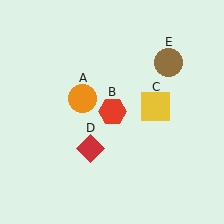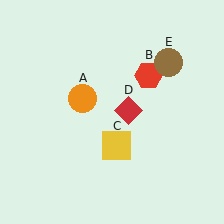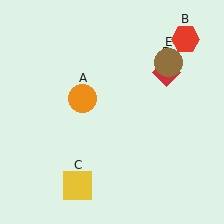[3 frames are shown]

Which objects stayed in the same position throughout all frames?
Orange circle (object A) and brown circle (object E) remained stationary.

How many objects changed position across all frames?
3 objects changed position: red hexagon (object B), yellow square (object C), red diamond (object D).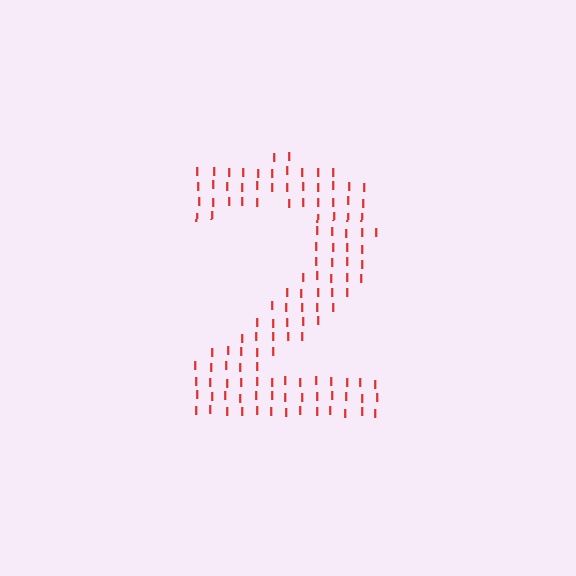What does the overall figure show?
The overall figure shows the digit 2.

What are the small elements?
The small elements are letter I's.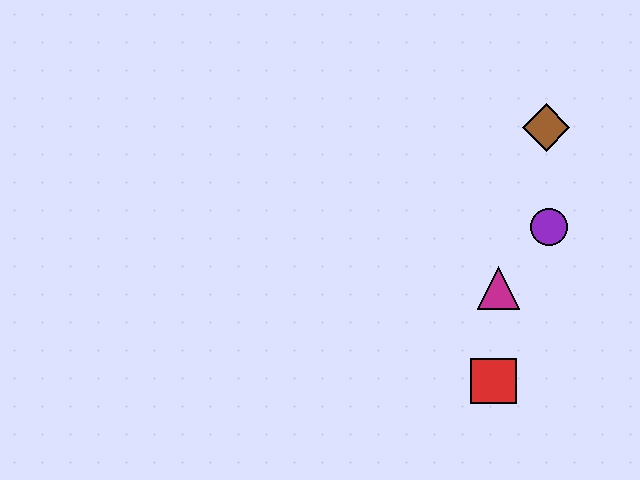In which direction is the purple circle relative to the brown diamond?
The purple circle is below the brown diamond.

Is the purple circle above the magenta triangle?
Yes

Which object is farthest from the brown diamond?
The red square is farthest from the brown diamond.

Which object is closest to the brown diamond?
The purple circle is closest to the brown diamond.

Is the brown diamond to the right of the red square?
Yes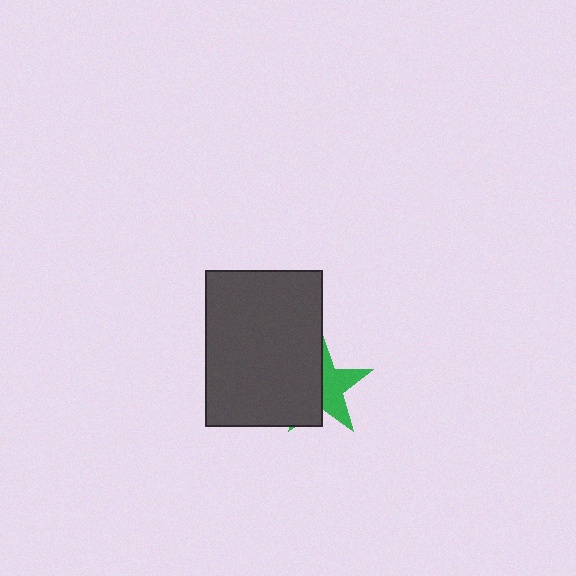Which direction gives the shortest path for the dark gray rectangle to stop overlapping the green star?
Moving left gives the shortest separation.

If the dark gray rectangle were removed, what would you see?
You would see the complete green star.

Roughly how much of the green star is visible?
About half of it is visible (roughly 46%).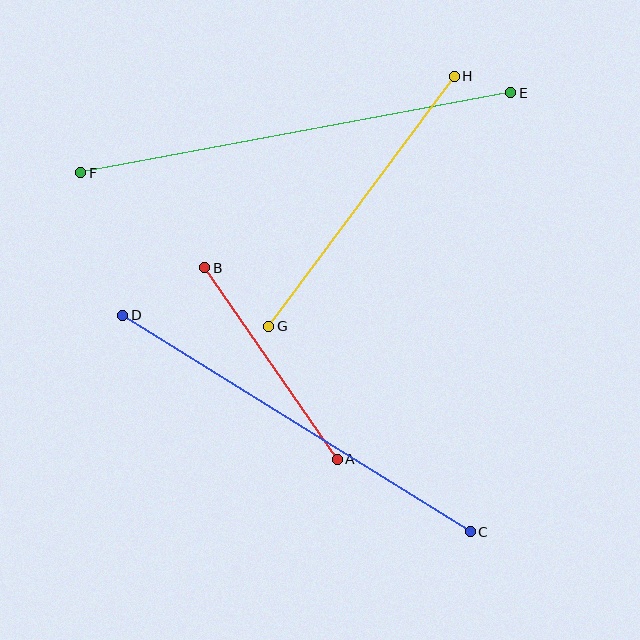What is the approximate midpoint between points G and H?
The midpoint is at approximately (361, 201) pixels.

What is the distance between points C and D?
The distance is approximately 409 pixels.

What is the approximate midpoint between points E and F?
The midpoint is at approximately (296, 133) pixels.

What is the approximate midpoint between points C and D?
The midpoint is at approximately (297, 423) pixels.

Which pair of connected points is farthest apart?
Points E and F are farthest apart.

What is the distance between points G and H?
The distance is approximately 312 pixels.